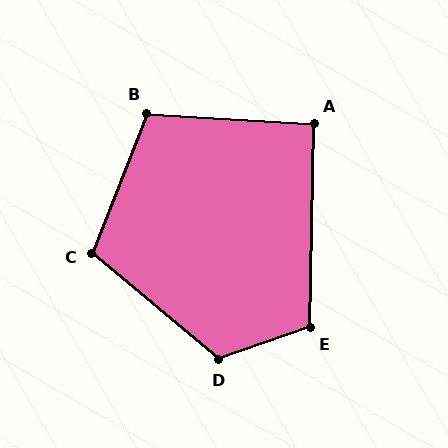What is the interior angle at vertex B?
Approximately 108 degrees (obtuse).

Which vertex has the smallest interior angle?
A, at approximately 93 degrees.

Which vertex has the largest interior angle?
D, at approximately 121 degrees.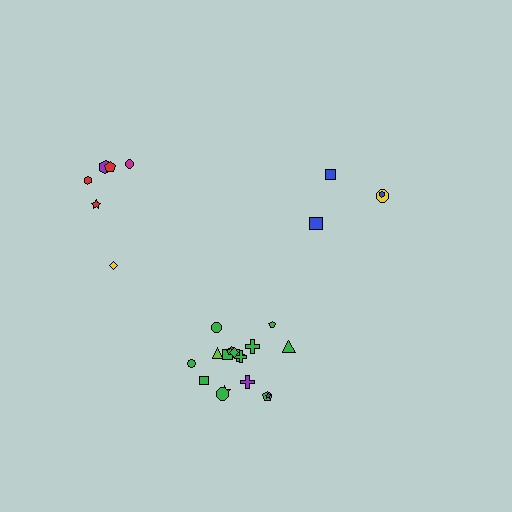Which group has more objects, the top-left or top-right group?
The top-left group.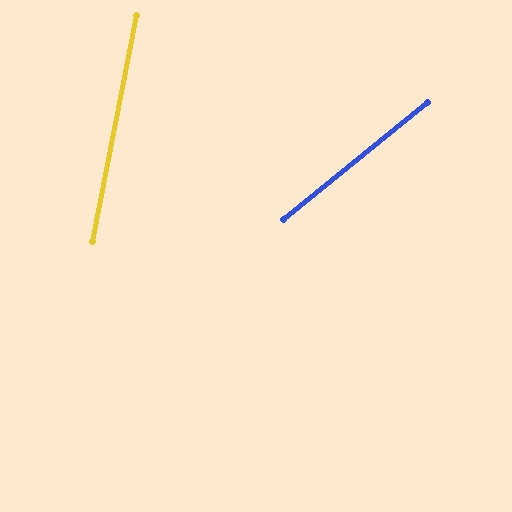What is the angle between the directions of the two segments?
Approximately 40 degrees.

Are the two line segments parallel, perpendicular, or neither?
Neither parallel nor perpendicular — they differ by about 40°.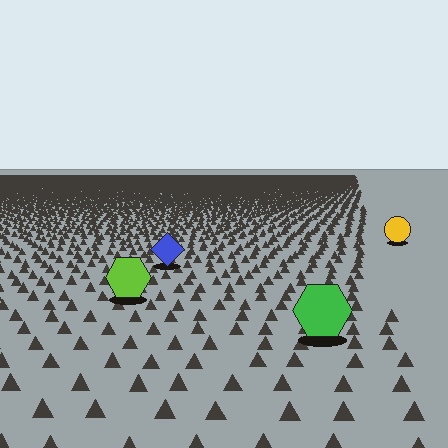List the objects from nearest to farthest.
From nearest to farthest: the green hexagon, the lime hexagon, the blue diamond, the yellow circle.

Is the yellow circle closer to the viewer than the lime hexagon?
No. The lime hexagon is closer — you can tell from the texture gradient: the ground texture is coarser near it.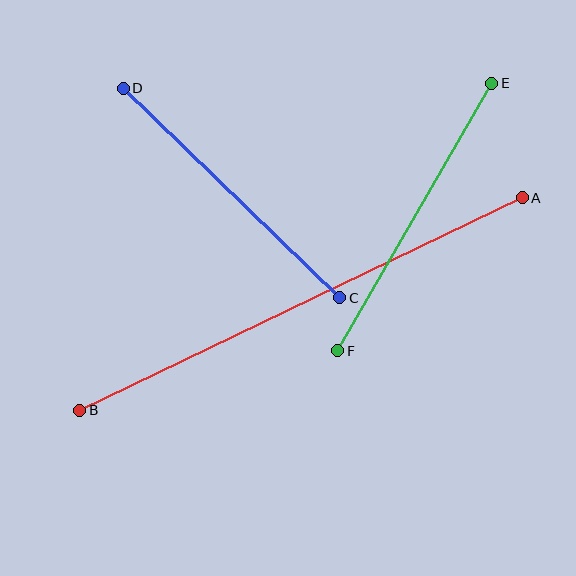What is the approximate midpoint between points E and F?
The midpoint is at approximately (415, 217) pixels.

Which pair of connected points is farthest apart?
Points A and B are farthest apart.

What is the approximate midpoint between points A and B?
The midpoint is at approximately (301, 304) pixels.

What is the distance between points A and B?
The distance is approximately 491 pixels.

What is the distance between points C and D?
The distance is approximately 301 pixels.